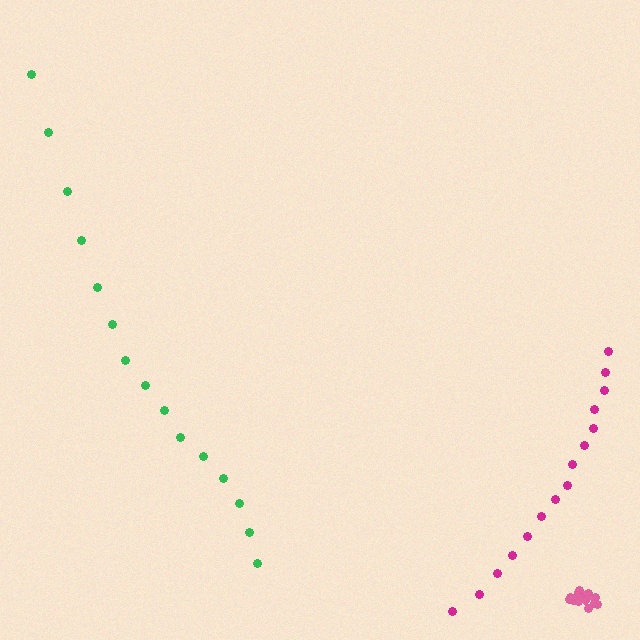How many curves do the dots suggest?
There are 3 distinct paths.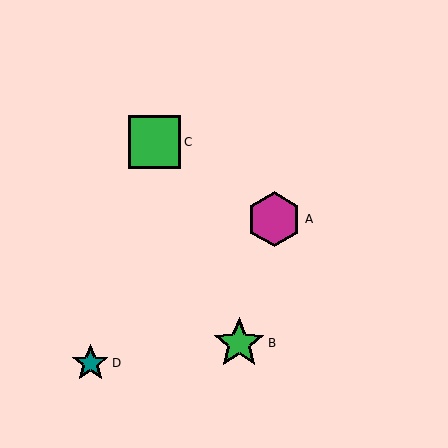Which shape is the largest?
The magenta hexagon (labeled A) is the largest.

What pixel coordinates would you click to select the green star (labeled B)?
Click at (239, 343) to select the green star B.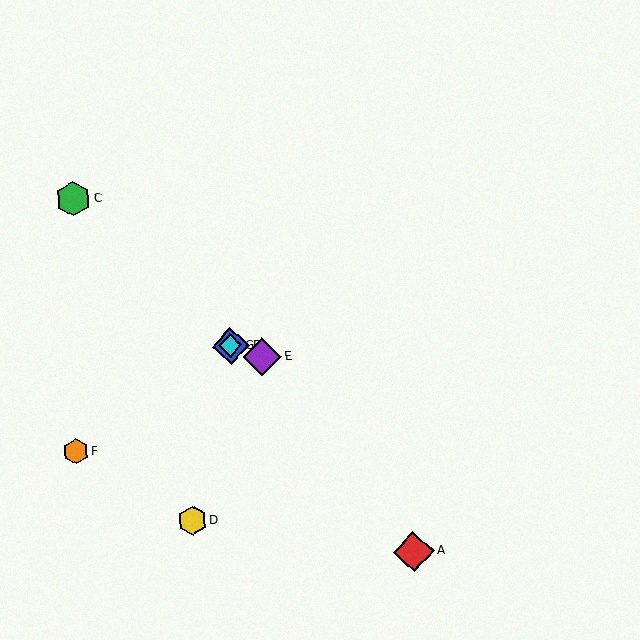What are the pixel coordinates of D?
Object D is at (192, 521).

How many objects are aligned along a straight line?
3 objects (B, E, G) are aligned along a straight line.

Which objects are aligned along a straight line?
Objects B, E, G are aligned along a straight line.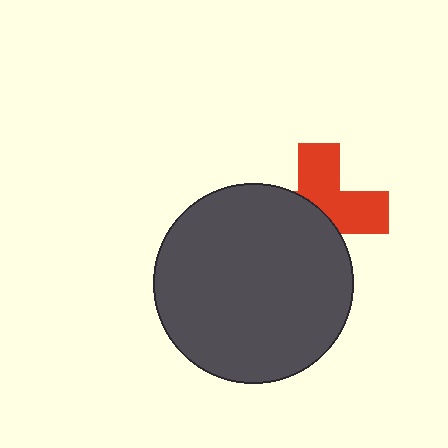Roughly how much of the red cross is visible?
About half of it is visible (roughly 49%).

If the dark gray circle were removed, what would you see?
You would see the complete red cross.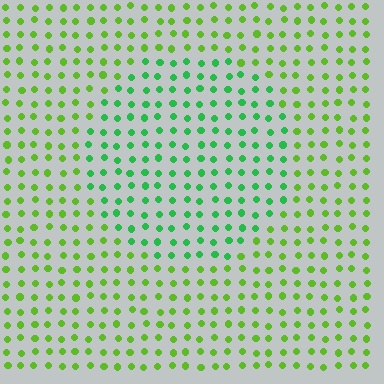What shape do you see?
I see a circle.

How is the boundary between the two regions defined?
The boundary is defined purely by a slight shift in hue (about 37 degrees). Spacing, size, and orientation are identical on both sides.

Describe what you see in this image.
The image is filled with small lime elements in a uniform arrangement. A circle-shaped region is visible where the elements are tinted to a slightly different hue, forming a subtle color boundary.